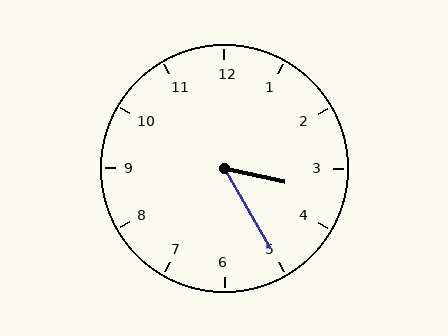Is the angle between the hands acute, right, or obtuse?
It is acute.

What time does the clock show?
3:25.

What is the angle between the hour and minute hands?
Approximately 48 degrees.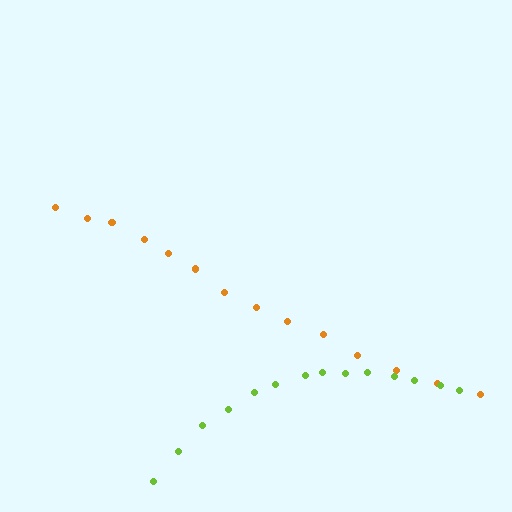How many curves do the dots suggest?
There are 2 distinct paths.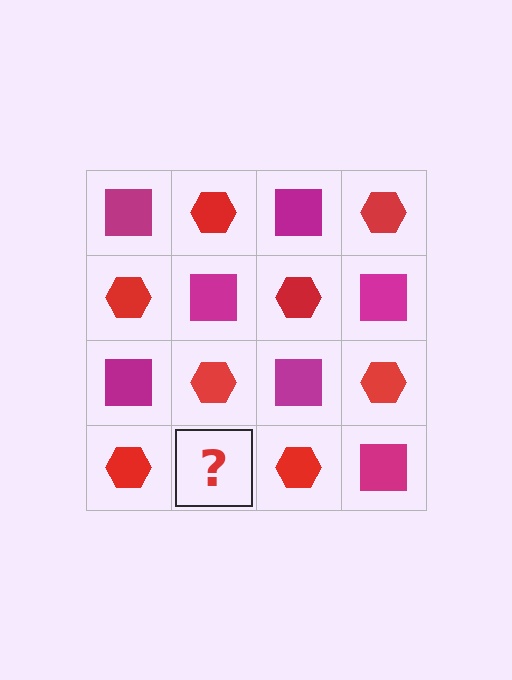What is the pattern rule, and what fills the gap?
The rule is that it alternates magenta square and red hexagon in a checkerboard pattern. The gap should be filled with a magenta square.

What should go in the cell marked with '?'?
The missing cell should contain a magenta square.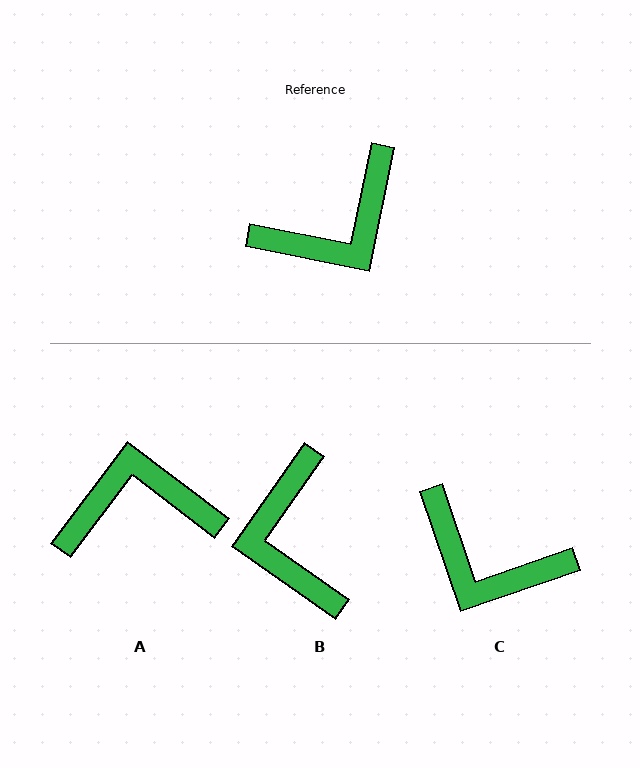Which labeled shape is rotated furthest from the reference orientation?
A, about 154 degrees away.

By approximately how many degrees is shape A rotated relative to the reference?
Approximately 154 degrees counter-clockwise.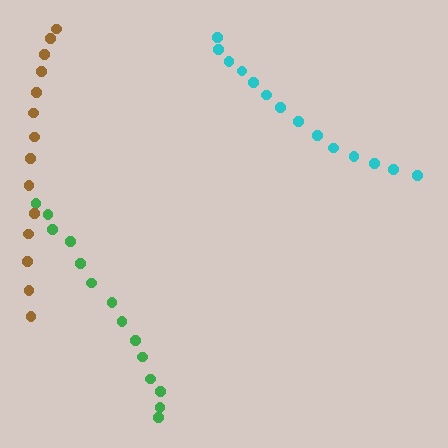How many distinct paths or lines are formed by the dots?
There are 3 distinct paths.